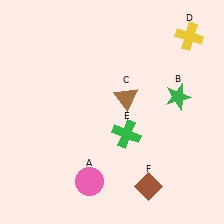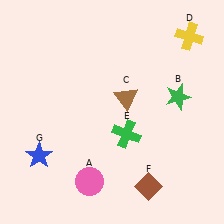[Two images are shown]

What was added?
A blue star (G) was added in Image 2.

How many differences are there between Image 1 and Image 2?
There is 1 difference between the two images.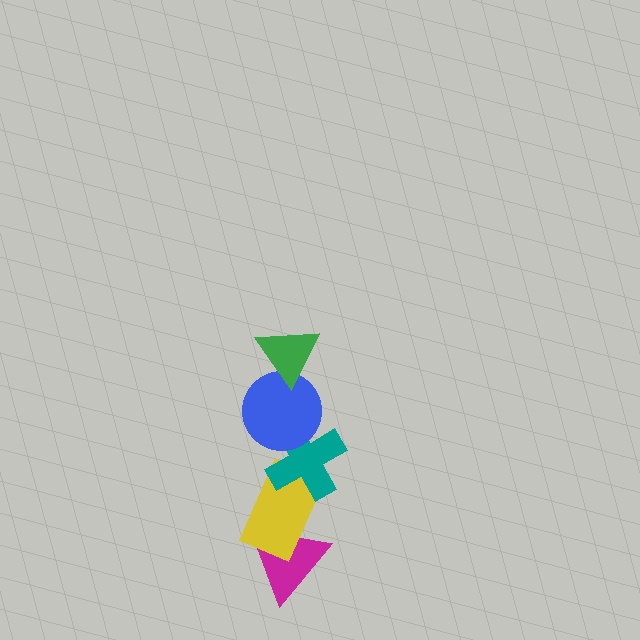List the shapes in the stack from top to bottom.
From top to bottom: the green triangle, the blue circle, the teal cross, the yellow rectangle, the magenta triangle.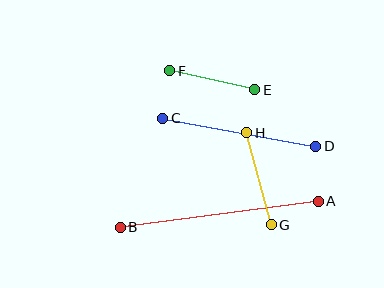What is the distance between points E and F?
The distance is approximately 87 pixels.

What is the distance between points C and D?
The distance is approximately 156 pixels.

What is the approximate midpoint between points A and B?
The midpoint is at approximately (219, 214) pixels.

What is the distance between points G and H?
The distance is approximately 95 pixels.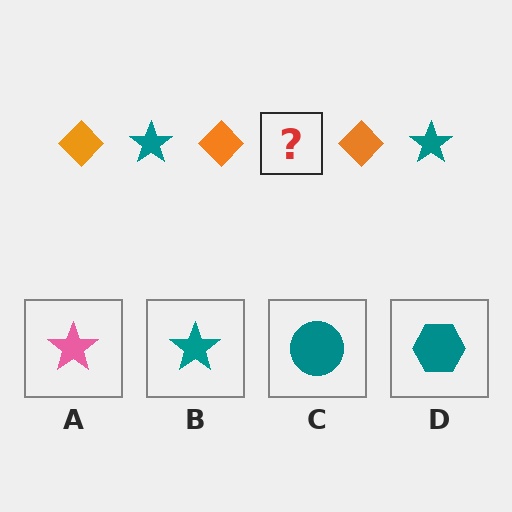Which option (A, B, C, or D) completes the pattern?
B.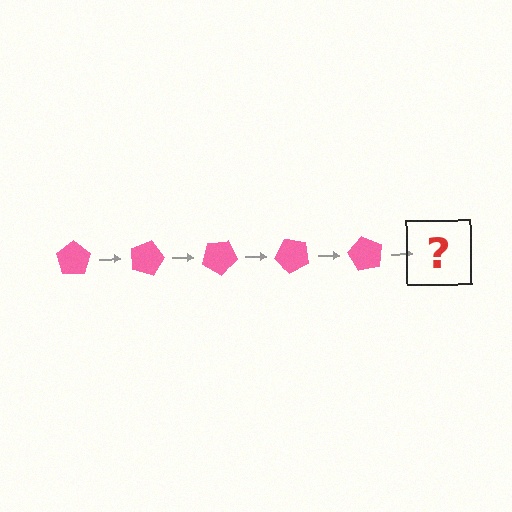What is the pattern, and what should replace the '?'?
The pattern is that the pentagon rotates 15 degrees each step. The '?' should be a pink pentagon rotated 75 degrees.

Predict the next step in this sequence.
The next step is a pink pentagon rotated 75 degrees.